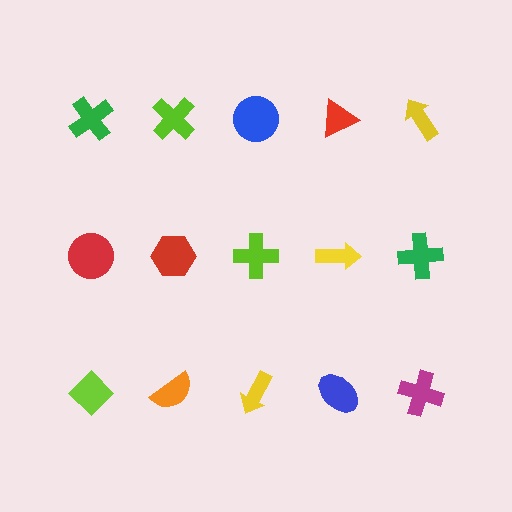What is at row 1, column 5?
A yellow arrow.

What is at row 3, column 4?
A blue ellipse.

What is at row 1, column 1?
A green cross.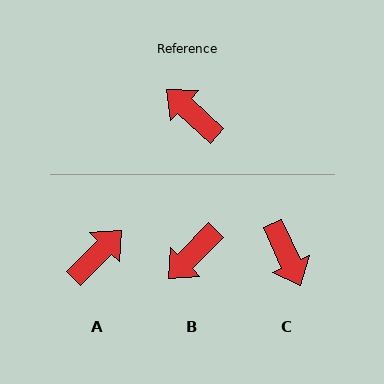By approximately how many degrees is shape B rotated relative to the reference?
Approximately 88 degrees counter-clockwise.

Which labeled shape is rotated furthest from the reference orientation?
C, about 157 degrees away.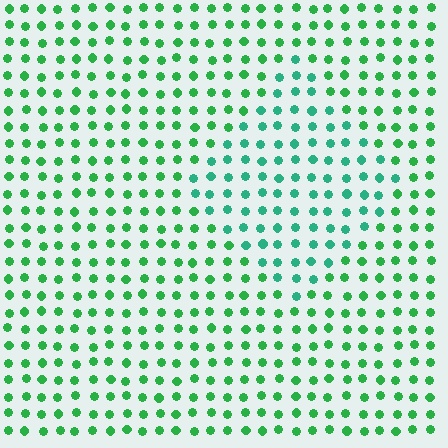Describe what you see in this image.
The image is filled with small green elements in a uniform arrangement. A diamond-shaped region is visible where the elements are tinted to a slightly different hue, forming a subtle color boundary.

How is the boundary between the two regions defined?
The boundary is defined purely by a slight shift in hue (about 28 degrees). Spacing, size, and orientation are identical on both sides.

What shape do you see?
I see a diamond.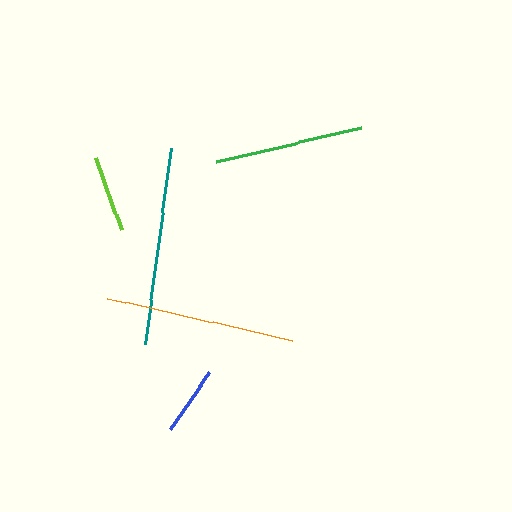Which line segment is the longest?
The teal line is the longest at approximately 198 pixels.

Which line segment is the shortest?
The blue line is the shortest at approximately 69 pixels.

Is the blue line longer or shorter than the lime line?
The lime line is longer than the blue line.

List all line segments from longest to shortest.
From longest to shortest: teal, orange, green, lime, blue.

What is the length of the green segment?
The green segment is approximately 148 pixels long.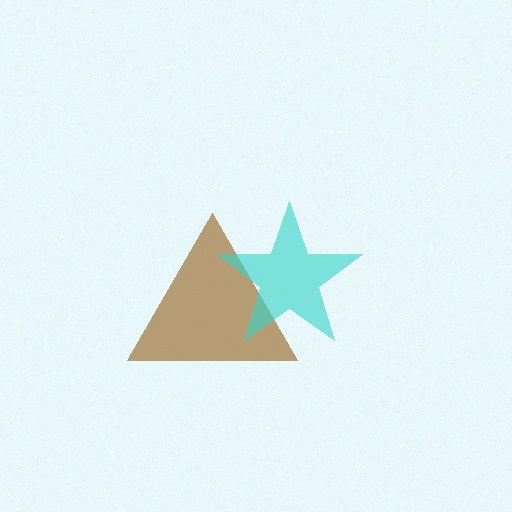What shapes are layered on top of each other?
The layered shapes are: a brown triangle, a cyan star.